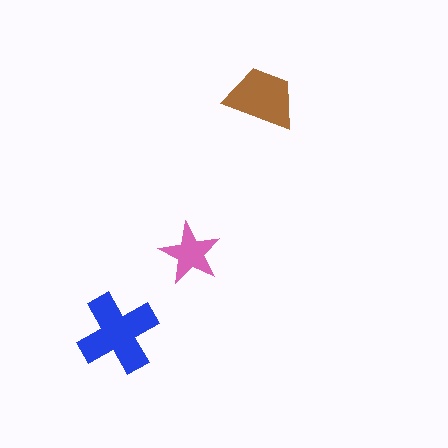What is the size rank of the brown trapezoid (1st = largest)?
2nd.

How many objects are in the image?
There are 3 objects in the image.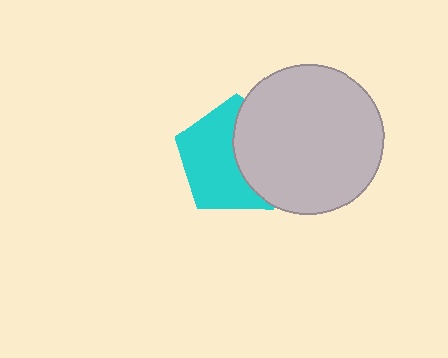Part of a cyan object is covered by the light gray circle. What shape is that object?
It is a pentagon.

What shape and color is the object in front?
The object in front is a light gray circle.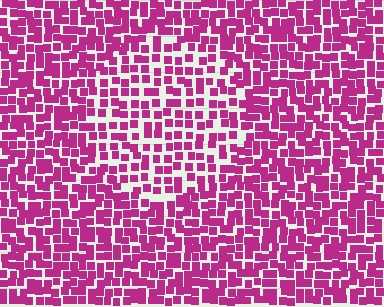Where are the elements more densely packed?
The elements are more densely packed outside the circle boundary.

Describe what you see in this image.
The image contains small magenta elements arranged at two different densities. A circle-shaped region is visible where the elements are less densely packed than the surrounding area.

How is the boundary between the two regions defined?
The boundary is defined by a change in element density (approximately 1.6x ratio). All elements are the same color, size, and shape.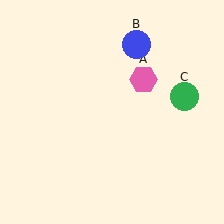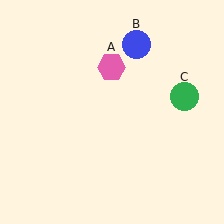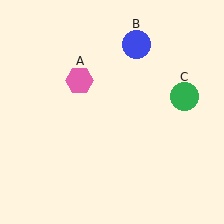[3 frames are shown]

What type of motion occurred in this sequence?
The pink hexagon (object A) rotated counterclockwise around the center of the scene.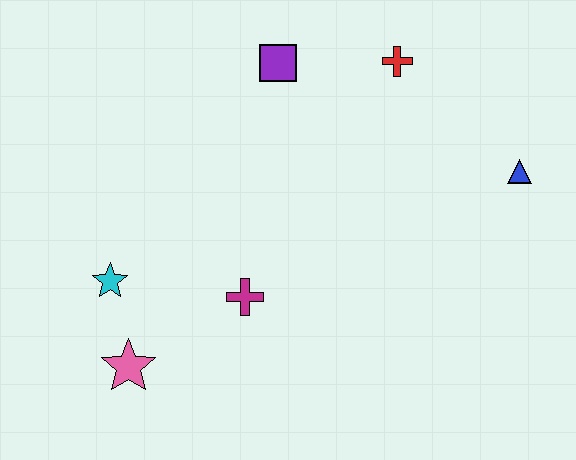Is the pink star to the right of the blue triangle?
No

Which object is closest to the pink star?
The cyan star is closest to the pink star.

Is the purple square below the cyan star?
No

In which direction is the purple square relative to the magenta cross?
The purple square is above the magenta cross.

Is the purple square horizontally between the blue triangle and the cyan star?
Yes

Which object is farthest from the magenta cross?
The blue triangle is farthest from the magenta cross.